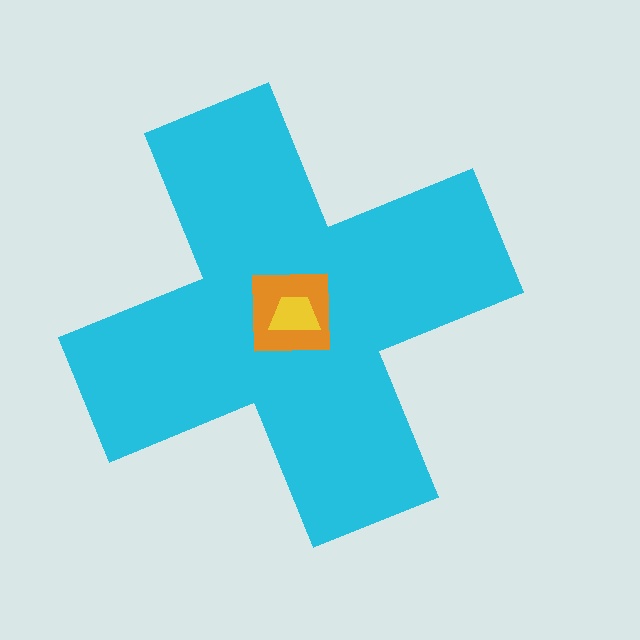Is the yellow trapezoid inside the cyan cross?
Yes.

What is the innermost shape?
The yellow trapezoid.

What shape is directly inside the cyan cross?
The orange square.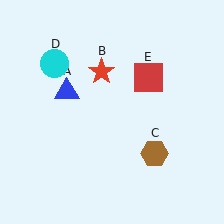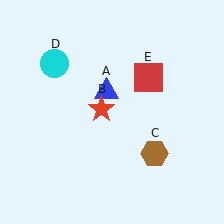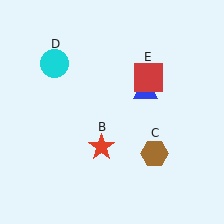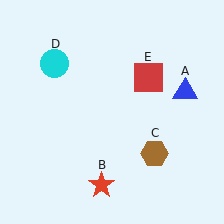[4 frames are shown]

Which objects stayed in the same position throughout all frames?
Brown hexagon (object C) and cyan circle (object D) and red square (object E) remained stationary.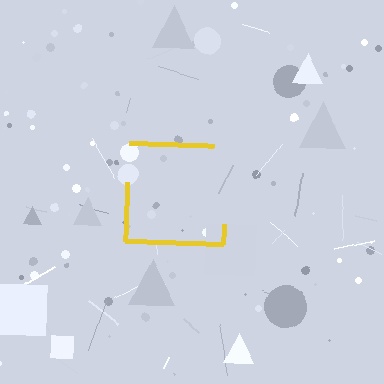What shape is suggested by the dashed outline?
The dashed outline suggests a square.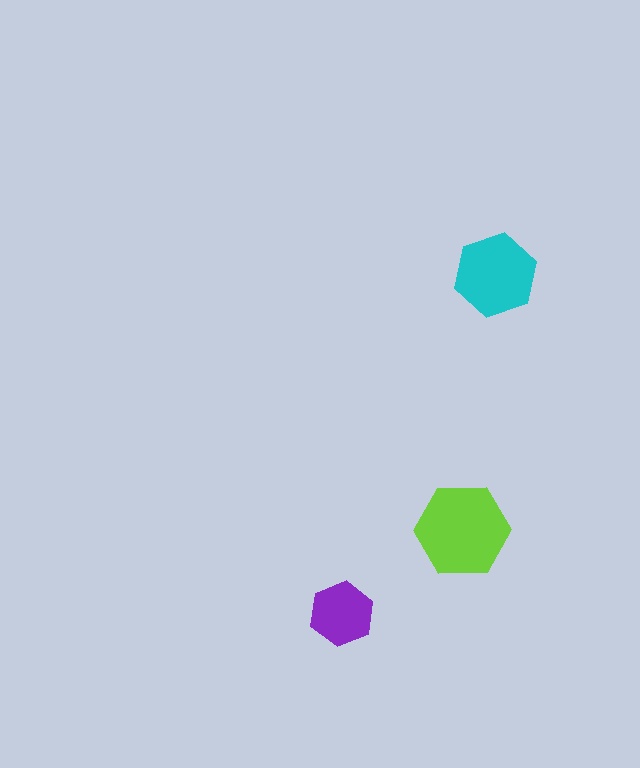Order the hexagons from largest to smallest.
the lime one, the cyan one, the purple one.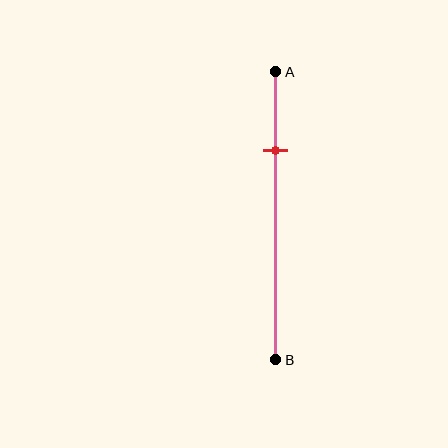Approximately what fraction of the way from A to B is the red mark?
The red mark is approximately 25% of the way from A to B.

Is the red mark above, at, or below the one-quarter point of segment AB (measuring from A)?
The red mark is approximately at the one-quarter point of segment AB.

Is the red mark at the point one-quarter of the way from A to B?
Yes, the mark is approximately at the one-quarter point.